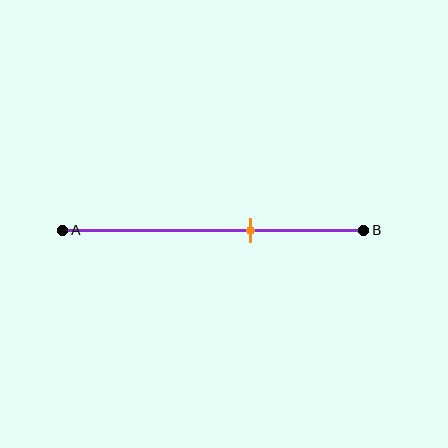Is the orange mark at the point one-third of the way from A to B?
No, the mark is at about 65% from A, not at the 33% one-third point.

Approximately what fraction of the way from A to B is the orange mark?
The orange mark is approximately 65% of the way from A to B.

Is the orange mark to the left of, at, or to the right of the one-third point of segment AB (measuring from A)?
The orange mark is to the right of the one-third point of segment AB.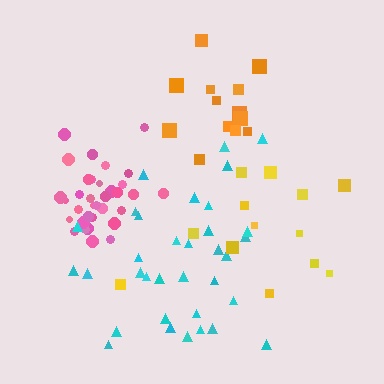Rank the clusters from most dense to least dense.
pink, orange, cyan, yellow.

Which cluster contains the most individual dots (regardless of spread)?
Pink (35).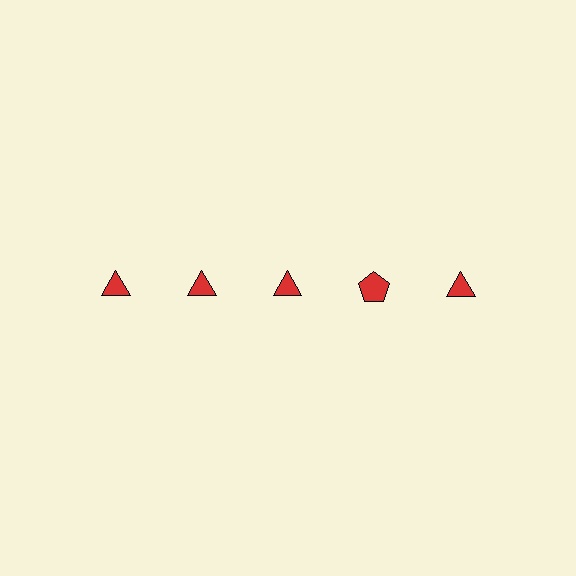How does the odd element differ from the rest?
It has a different shape: pentagon instead of triangle.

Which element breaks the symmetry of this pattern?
The red pentagon in the top row, second from right column breaks the symmetry. All other shapes are red triangles.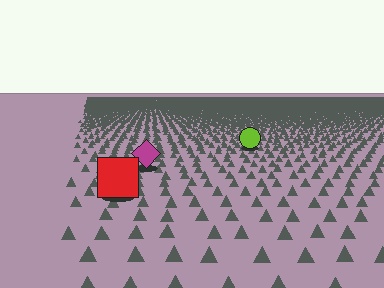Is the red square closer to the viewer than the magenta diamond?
Yes. The red square is closer — you can tell from the texture gradient: the ground texture is coarser near it.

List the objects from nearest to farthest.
From nearest to farthest: the red square, the magenta diamond, the lime circle.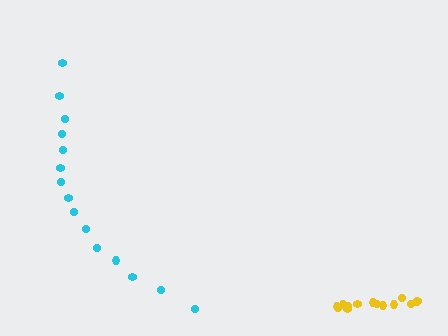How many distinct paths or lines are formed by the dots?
There are 2 distinct paths.